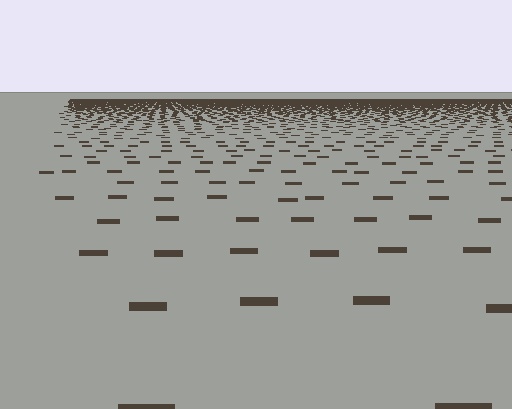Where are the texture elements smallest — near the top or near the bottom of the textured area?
Near the top.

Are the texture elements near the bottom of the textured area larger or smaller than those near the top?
Larger. Near the bottom, elements are closer to the viewer and appear at a bigger on-screen size.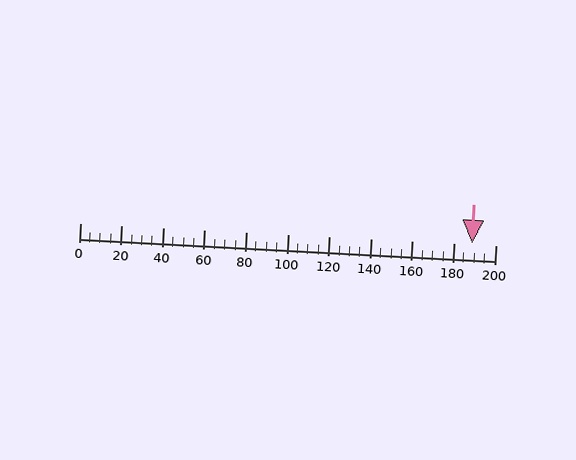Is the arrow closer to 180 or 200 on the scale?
The arrow is closer to 180.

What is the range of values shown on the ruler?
The ruler shows values from 0 to 200.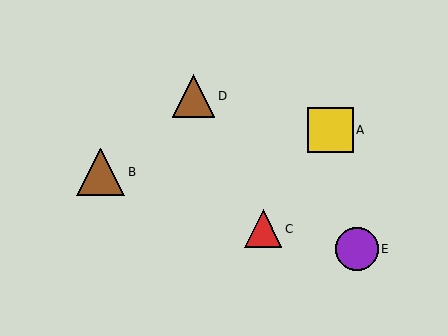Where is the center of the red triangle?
The center of the red triangle is at (263, 229).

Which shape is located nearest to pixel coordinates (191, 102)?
The brown triangle (labeled D) at (193, 96) is nearest to that location.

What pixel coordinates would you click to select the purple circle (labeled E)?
Click at (357, 249) to select the purple circle E.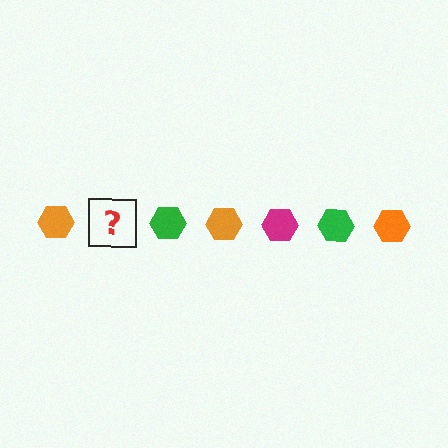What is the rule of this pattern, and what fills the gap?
The rule is that the pattern cycles through orange, magenta, green hexagons. The gap should be filled with a magenta hexagon.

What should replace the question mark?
The question mark should be replaced with a magenta hexagon.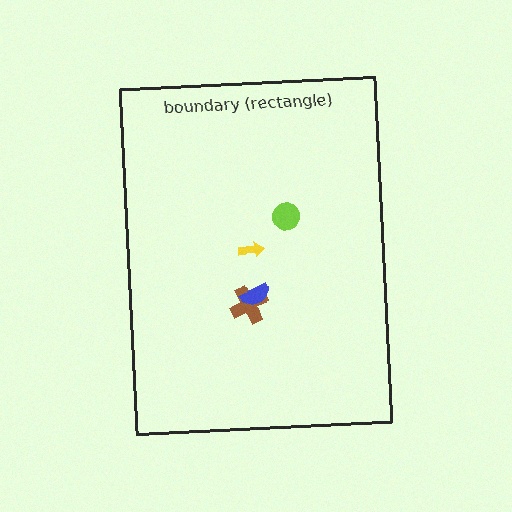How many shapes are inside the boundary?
4 inside, 0 outside.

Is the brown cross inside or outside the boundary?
Inside.